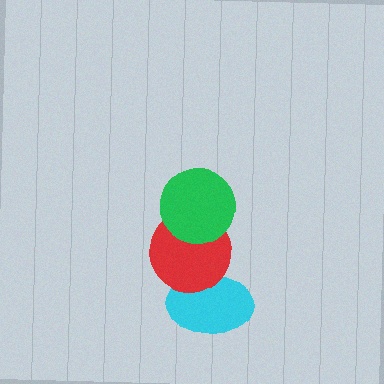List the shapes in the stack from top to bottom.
From top to bottom: the green circle, the red circle, the cyan ellipse.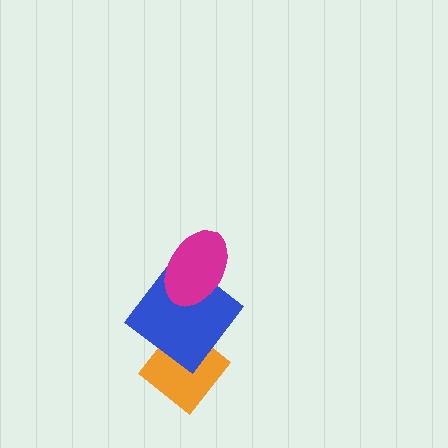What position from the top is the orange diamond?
The orange diamond is 3rd from the top.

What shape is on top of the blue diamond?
The magenta ellipse is on top of the blue diamond.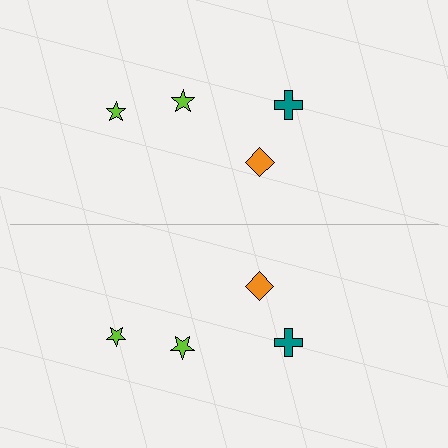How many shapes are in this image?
There are 8 shapes in this image.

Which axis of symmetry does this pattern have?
The pattern has a horizontal axis of symmetry running through the center of the image.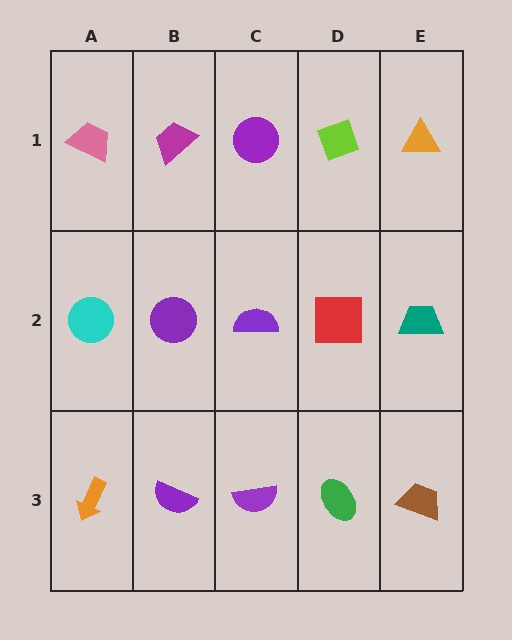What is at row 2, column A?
A cyan circle.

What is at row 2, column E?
A teal trapezoid.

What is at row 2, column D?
A red square.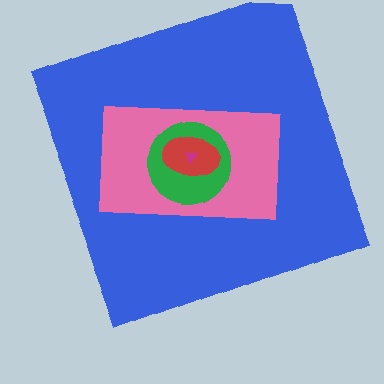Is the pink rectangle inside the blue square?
Yes.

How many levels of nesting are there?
5.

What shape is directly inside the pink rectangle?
The green circle.